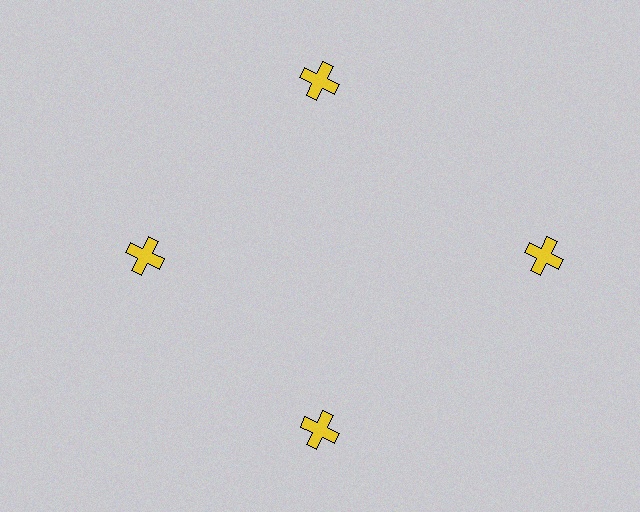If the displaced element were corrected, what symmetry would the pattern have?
It would have 4-fold rotational symmetry — the pattern would map onto itself every 90 degrees.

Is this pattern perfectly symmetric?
No. The 4 yellow crosses are arranged in a ring, but one element near the 3 o'clock position is pushed outward from the center, breaking the 4-fold rotational symmetry.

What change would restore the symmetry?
The symmetry would be restored by moving it inward, back onto the ring so that all 4 crosses sit at equal angles and equal distance from the center.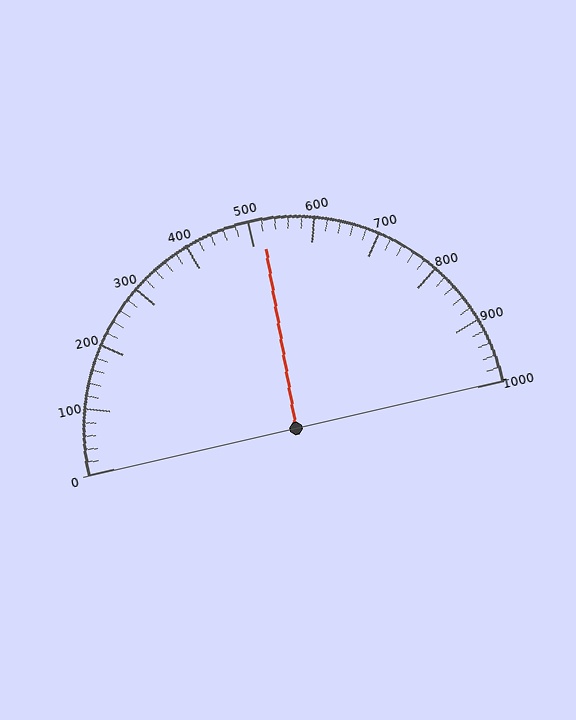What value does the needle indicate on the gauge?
The needle indicates approximately 520.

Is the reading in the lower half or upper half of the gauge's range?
The reading is in the upper half of the range (0 to 1000).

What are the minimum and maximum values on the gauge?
The gauge ranges from 0 to 1000.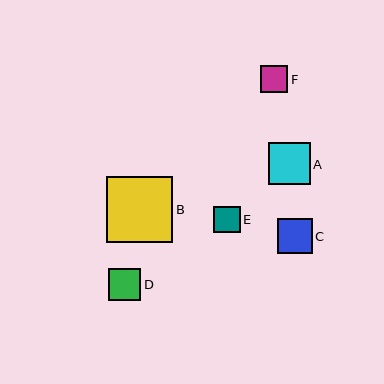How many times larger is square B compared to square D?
Square B is approximately 2.0 times the size of square D.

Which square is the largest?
Square B is the largest with a size of approximately 66 pixels.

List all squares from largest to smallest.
From largest to smallest: B, A, C, D, F, E.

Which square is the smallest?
Square E is the smallest with a size of approximately 27 pixels.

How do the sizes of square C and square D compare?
Square C and square D are approximately the same size.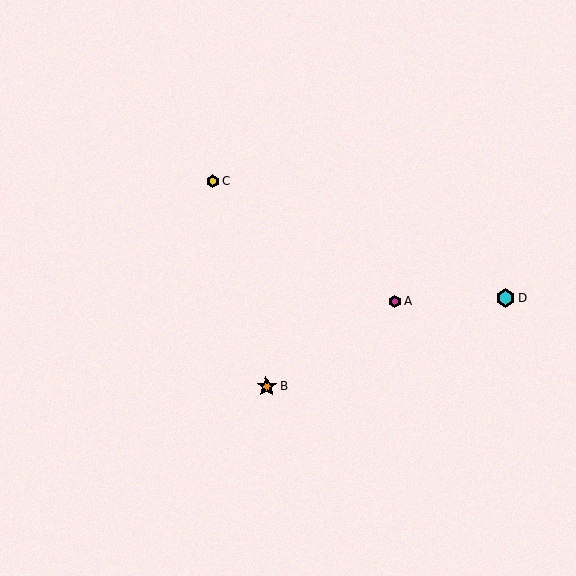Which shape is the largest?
The orange star (labeled B) is the largest.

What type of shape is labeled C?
Shape C is a yellow hexagon.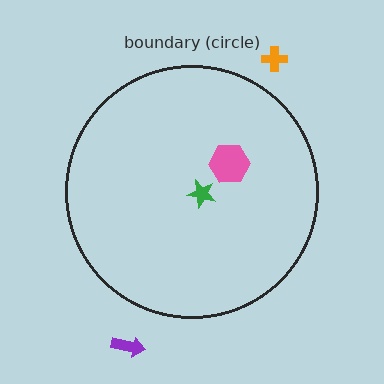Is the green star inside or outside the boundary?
Inside.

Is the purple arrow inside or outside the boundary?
Outside.